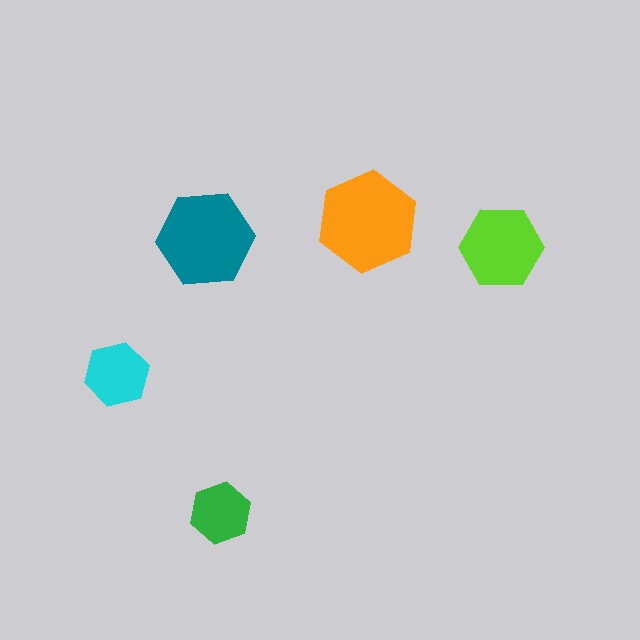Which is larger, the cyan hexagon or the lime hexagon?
The lime one.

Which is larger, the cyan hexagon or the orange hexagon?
The orange one.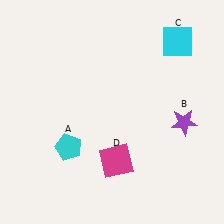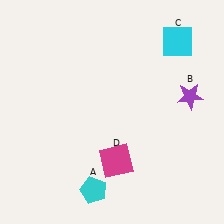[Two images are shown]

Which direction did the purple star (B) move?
The purple star (B) moved up.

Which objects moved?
The objects that moved are: the cyan pentagon (A), the purple star (B).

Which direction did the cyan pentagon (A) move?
The cyan pentagon (A) moved down.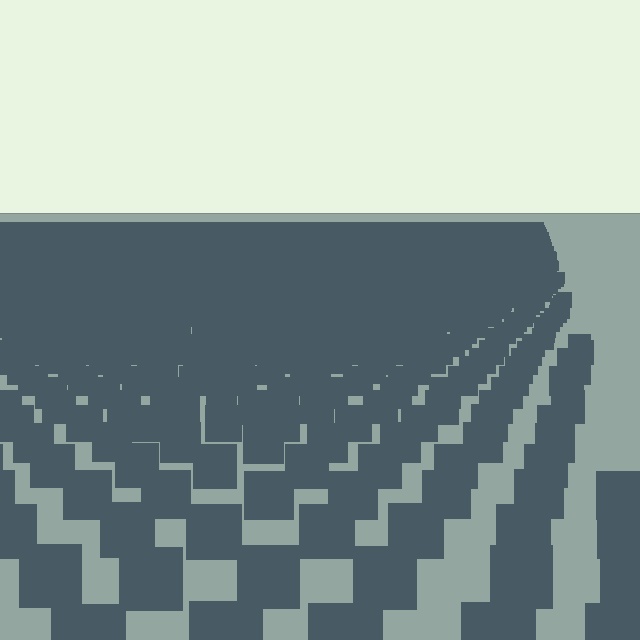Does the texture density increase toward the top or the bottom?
Density increases toward the top.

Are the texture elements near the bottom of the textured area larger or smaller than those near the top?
Larger. Near the bottom, elements are closer to the viewer and appear at a bigger on-screen size.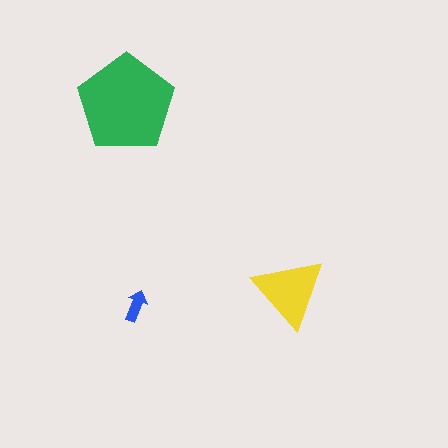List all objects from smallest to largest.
The blue arrow, the yellow triangle, the green pentagon.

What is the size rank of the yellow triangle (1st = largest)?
2nd.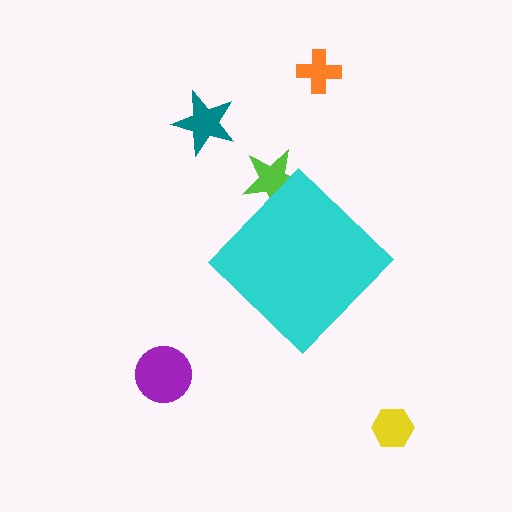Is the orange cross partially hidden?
No, the orange cross is fully visible.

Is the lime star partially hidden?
Yes, the lime star is partially hidden behind the cyan diamond.